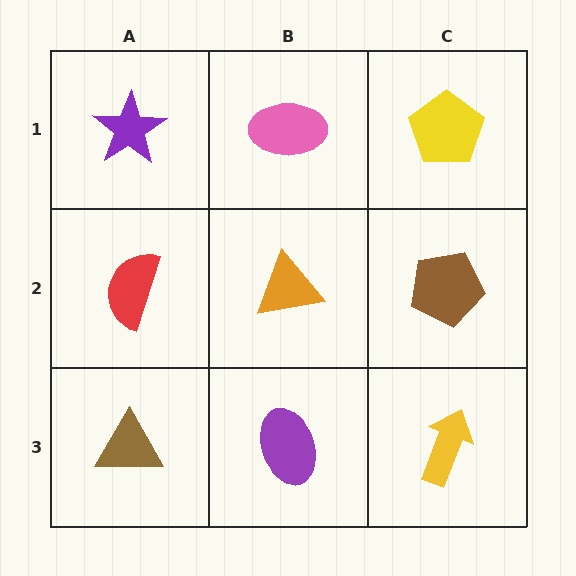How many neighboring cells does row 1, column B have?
3.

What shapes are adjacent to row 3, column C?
A brown pentagon (row 2, column C), a purple ellipse (row 3, column B).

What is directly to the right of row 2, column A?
An orange triangle.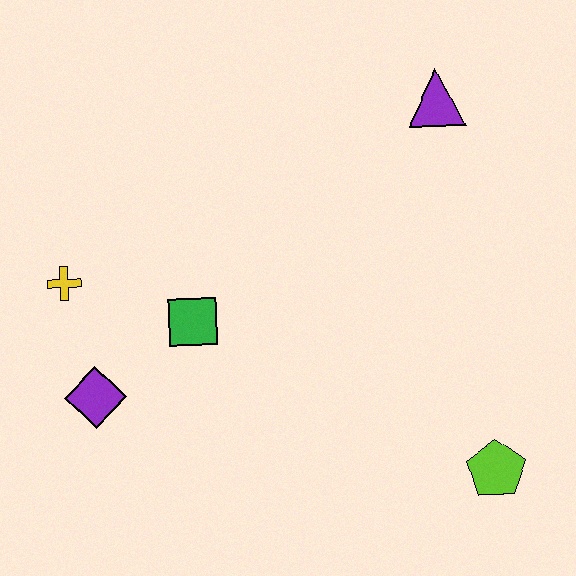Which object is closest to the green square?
The purple diamond is closest to the green square.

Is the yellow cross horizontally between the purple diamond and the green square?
No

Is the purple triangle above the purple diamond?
Yes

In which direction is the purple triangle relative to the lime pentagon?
The purple triangle is above the lime pentagon.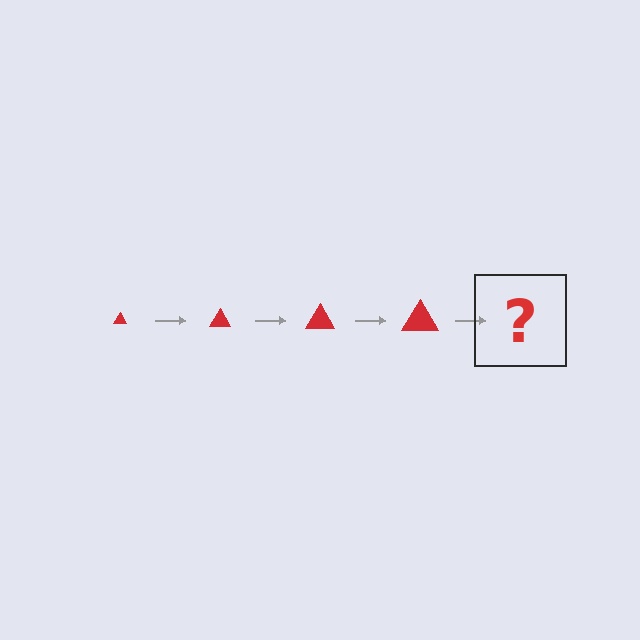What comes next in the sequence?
The next element should be a red triangle, larger than the previous one.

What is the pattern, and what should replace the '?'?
The pattern is that the triangle gets progressively larger each step. The '?' should be a red triangle, larger than the previous one.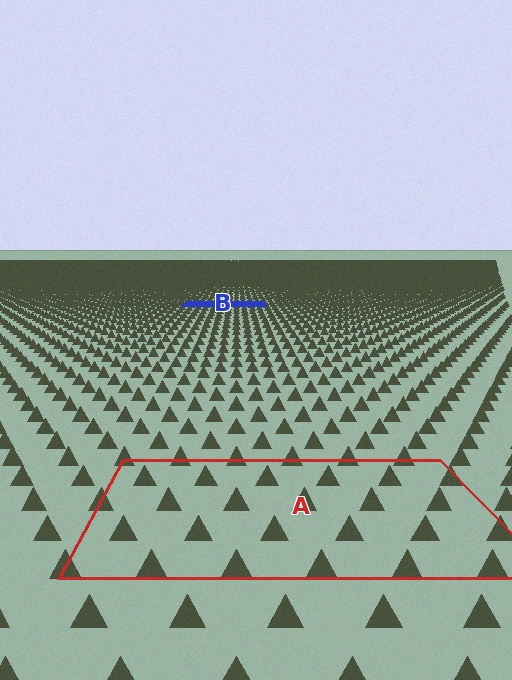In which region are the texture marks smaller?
The texture marks are smaller in region B, because it is farther away.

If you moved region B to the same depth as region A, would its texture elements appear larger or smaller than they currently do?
They would appear larger. At a closer depth, the same texture elements are projected at a bigger on-screen size.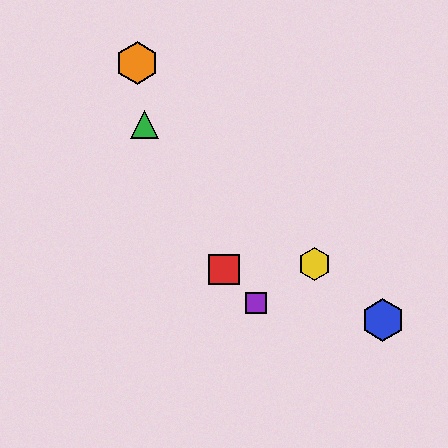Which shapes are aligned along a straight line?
The blue hexagon, the green triangle, the yellow hexagon are aligned along a straight line.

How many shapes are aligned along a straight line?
3 shapes (the blue hexagon, the green triangle, the yellow hexagon) are aligned along a straight line.